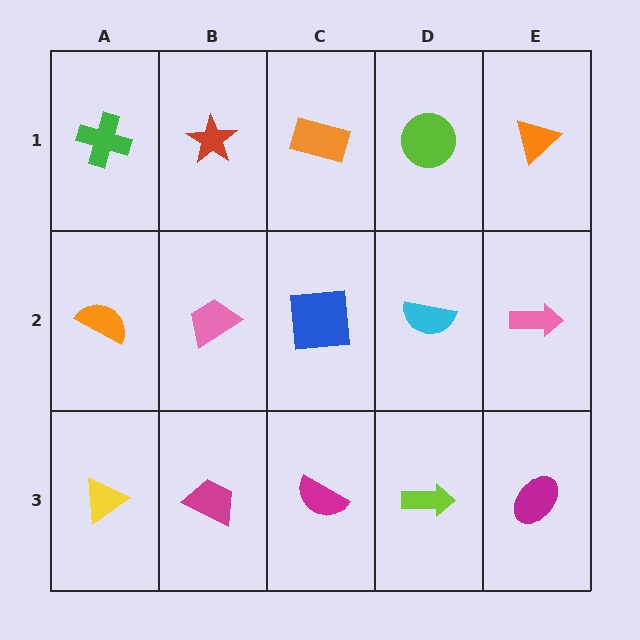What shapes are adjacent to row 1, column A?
An orange semicircle (row 2, column A), a red star (row 1, column B).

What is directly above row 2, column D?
A lime circle.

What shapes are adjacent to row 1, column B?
A pink trapezoid (row 2, column B), a green cross (row 1, column A), an orange rectangle (row 1, column C).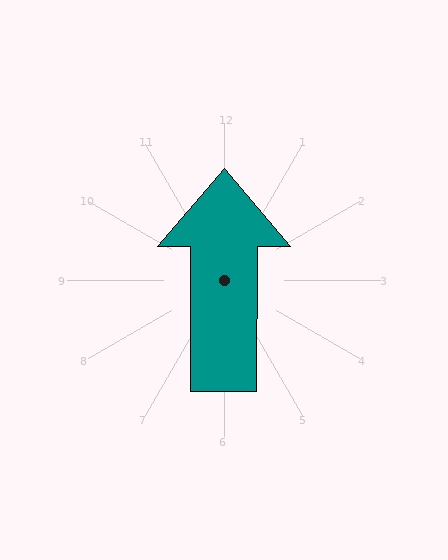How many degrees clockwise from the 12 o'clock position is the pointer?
Approximately 0 degrees.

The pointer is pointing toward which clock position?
Roughly 12 o'clock.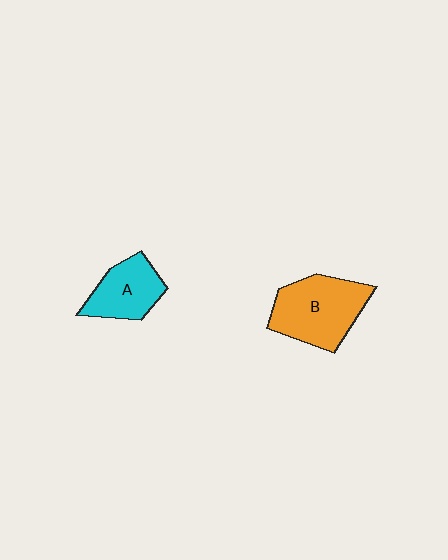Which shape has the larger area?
Shape B (orange).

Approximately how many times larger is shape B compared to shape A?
Approximately 1.5 times.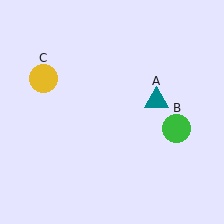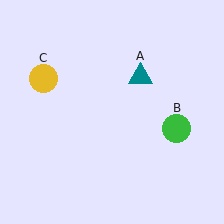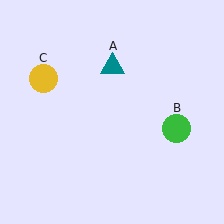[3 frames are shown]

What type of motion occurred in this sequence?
The teal triangle (object A) rotated counterclockwise around the center of the scene.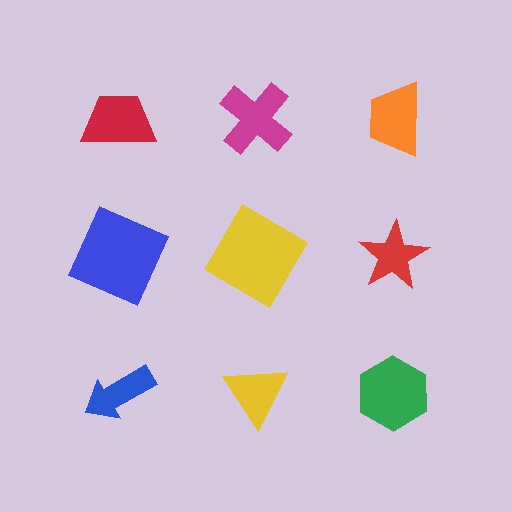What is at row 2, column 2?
A yellow diamond.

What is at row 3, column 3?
A green hexagon.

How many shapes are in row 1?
3 shapes.